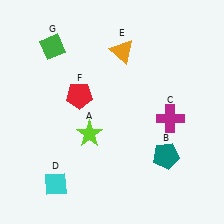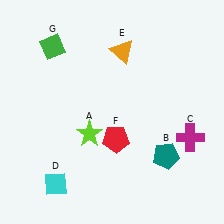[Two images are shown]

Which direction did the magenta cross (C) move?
The magenta cross (C) moved right.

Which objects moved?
The objects that moved are: the magenta cross (C), the red pentagon (F).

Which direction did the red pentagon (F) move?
The red pentagon (F) moved down.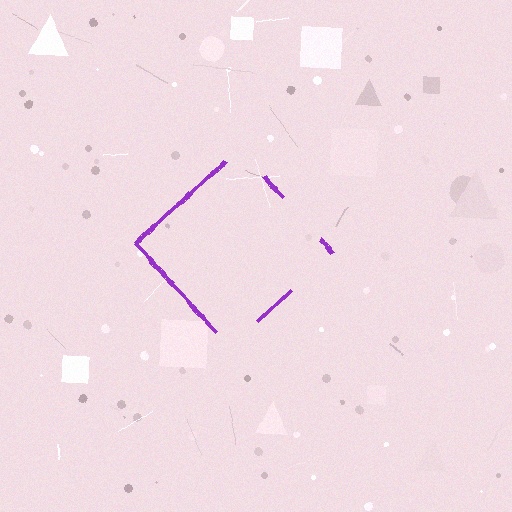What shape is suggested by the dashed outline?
The dashed outline suggests a diamond.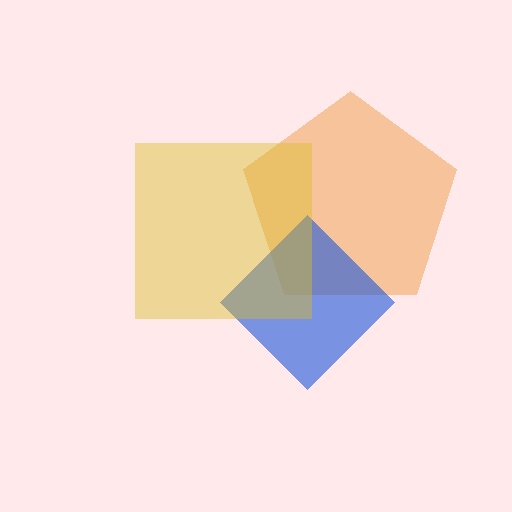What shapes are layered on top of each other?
The layered shapes are: an orange pentagon, a blue diamond, a yellow square.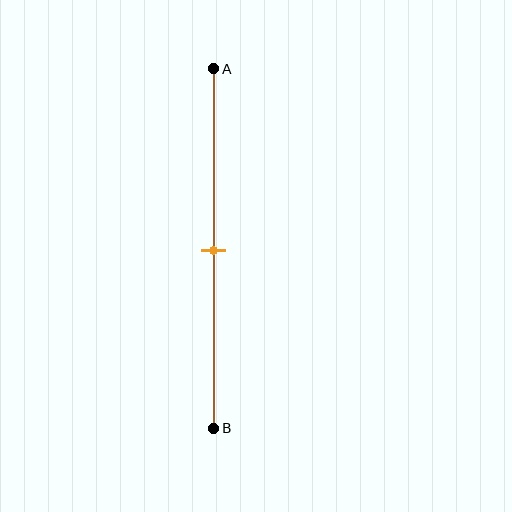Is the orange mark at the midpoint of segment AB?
Yes, the mark is approximately at the midpoint.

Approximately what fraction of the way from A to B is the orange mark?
The orange mark is approximately 50% of the way from A to B.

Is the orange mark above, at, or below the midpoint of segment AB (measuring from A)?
The orange mark is approximately at the midpoint of segment AB.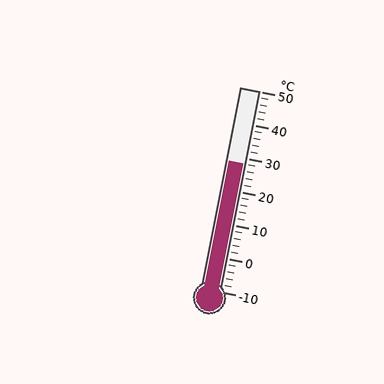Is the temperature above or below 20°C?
The temperature is above 20°C.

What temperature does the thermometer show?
The thermometer shows approximately 28°C.